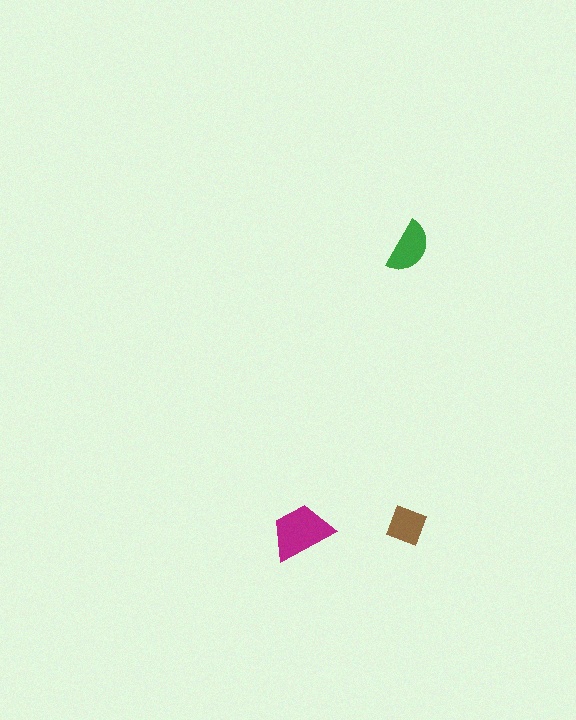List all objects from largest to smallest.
The magenta trapezoid, the green semicircle, the brown diamond.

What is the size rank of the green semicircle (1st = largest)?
2nd.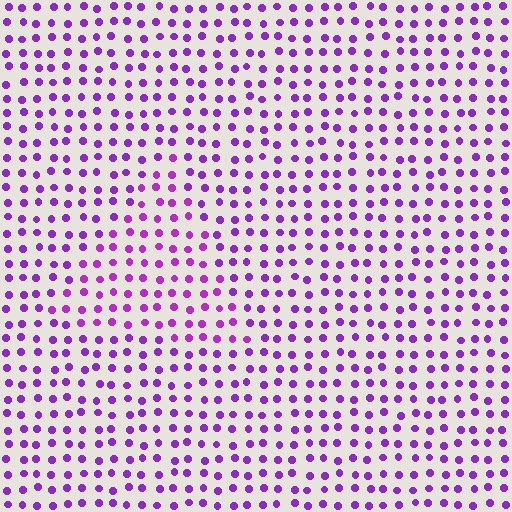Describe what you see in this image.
The image is filled with small purple elements in a uniform arrangement. A triangle-shaped region is visible where the elements are tinted to a slightly different hue, forming a subtle color boundary.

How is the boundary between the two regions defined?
The boundary is defined purely by a slight shift in hue (about 17 degrees). Spacing, size, and orientation are identical on both sides.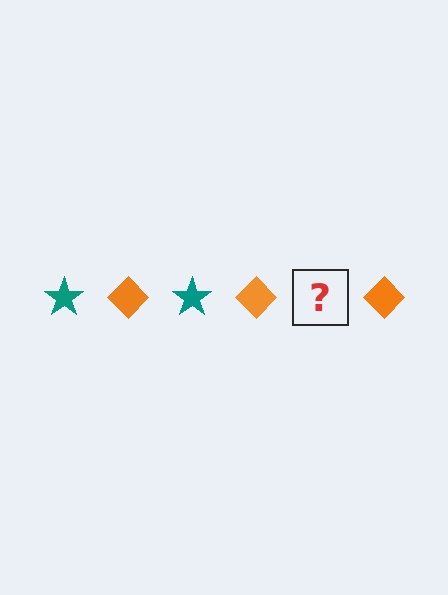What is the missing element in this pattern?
The missing element is a teal star.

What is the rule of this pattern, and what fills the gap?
The rule is that the pattern alternates between teal star and orange diamond. The gap should be filled with a teal star.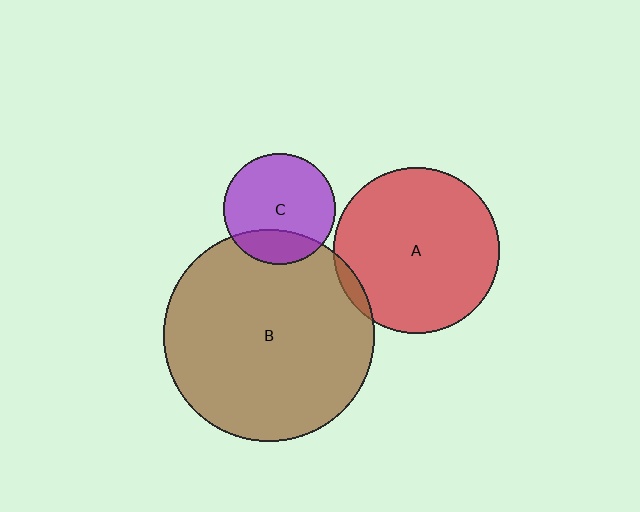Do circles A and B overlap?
Yes.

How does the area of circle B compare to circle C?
Approximately 3.6 times.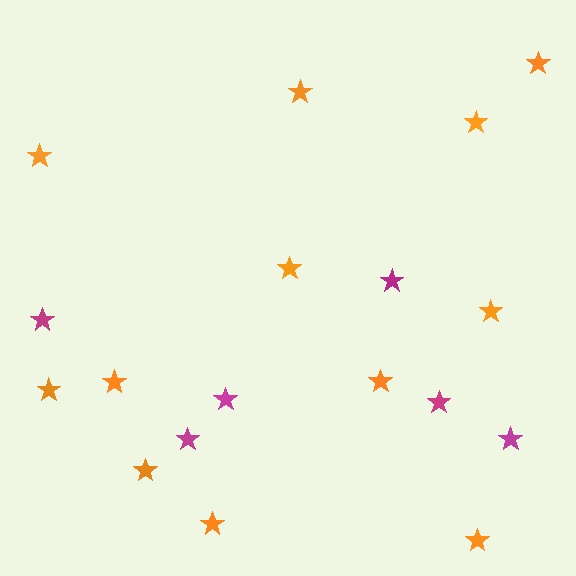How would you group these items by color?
There are 2 groups: one group of orange stars (12) and one group of magenta stars (6).